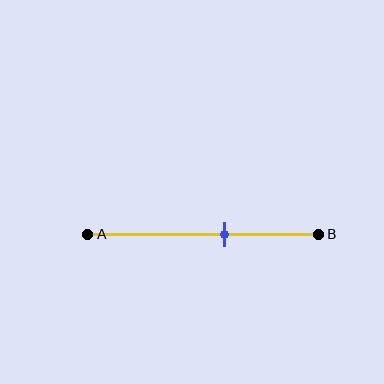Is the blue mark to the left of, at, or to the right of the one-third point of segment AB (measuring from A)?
The blue mark is to the right of the one-third point of segment AB.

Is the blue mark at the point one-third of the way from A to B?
No, the mark is at about 60% from A, not at the 33% one-third point.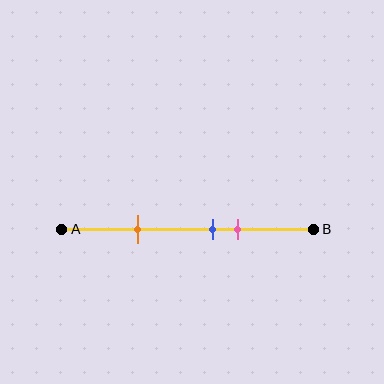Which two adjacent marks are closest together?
The blue and pink marks are the closest adjacent pair.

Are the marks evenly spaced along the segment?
No, the marks are not evenly spaced.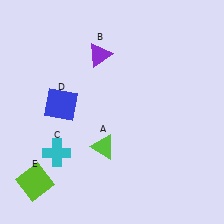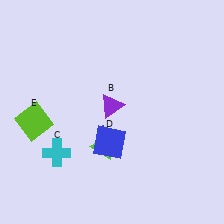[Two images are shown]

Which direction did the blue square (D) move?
The blue square (D) moved right.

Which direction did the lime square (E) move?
The lime square (E) moved up.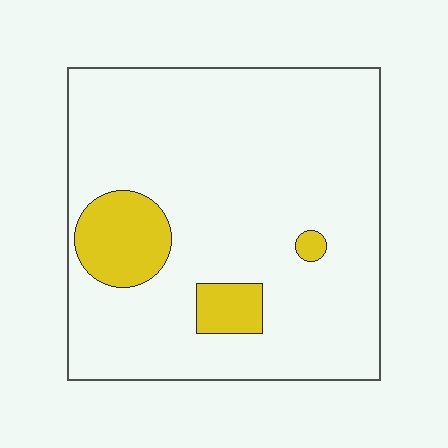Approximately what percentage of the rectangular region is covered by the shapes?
Approximately 10%.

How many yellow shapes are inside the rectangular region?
3.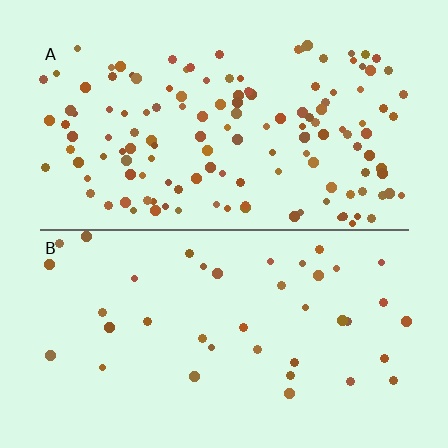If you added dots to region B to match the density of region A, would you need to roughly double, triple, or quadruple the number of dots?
Approximately triple.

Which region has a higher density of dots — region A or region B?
A (the top).